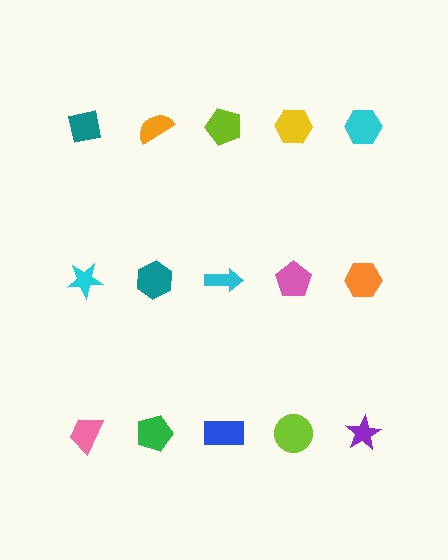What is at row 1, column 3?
A lime pentagon.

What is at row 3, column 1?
A pink trapezoid.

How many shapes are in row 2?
5 shapes.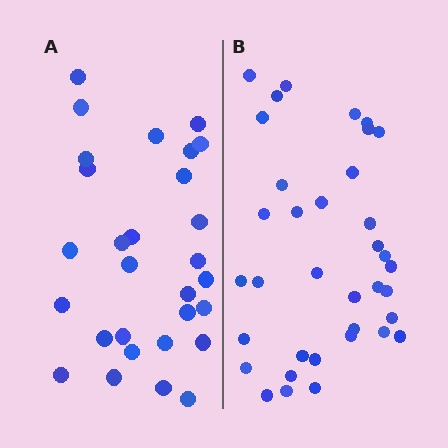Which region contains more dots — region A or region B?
Region B (the right region) has more dots.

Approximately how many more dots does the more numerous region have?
Region B has roughly 8 or so more dots than region A.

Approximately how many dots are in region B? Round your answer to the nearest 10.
About 40 dots. (The exact count is 36, which rounds to 40.)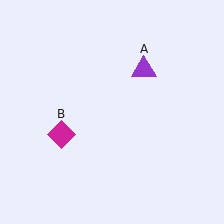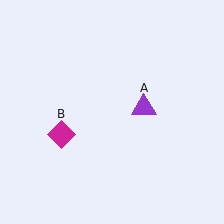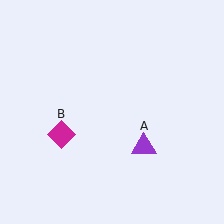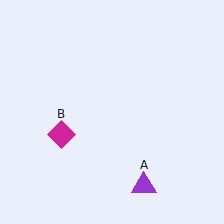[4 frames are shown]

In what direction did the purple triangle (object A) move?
The purple triangle (object A) moved down.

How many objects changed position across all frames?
1 object changed position: purple triangle (object A).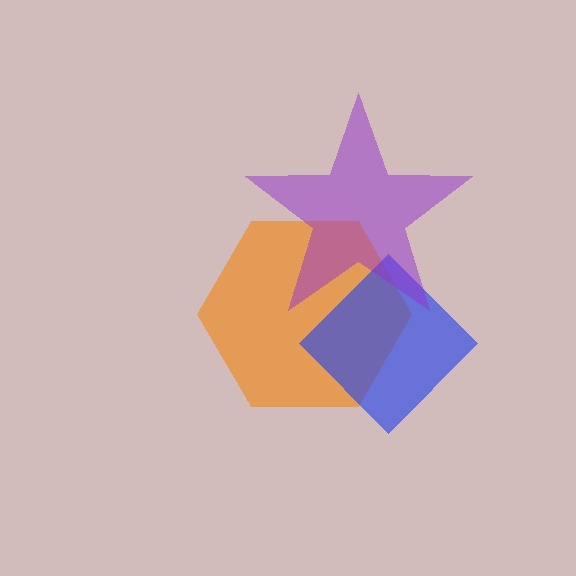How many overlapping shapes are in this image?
There are 3 overlapping shapes in the image.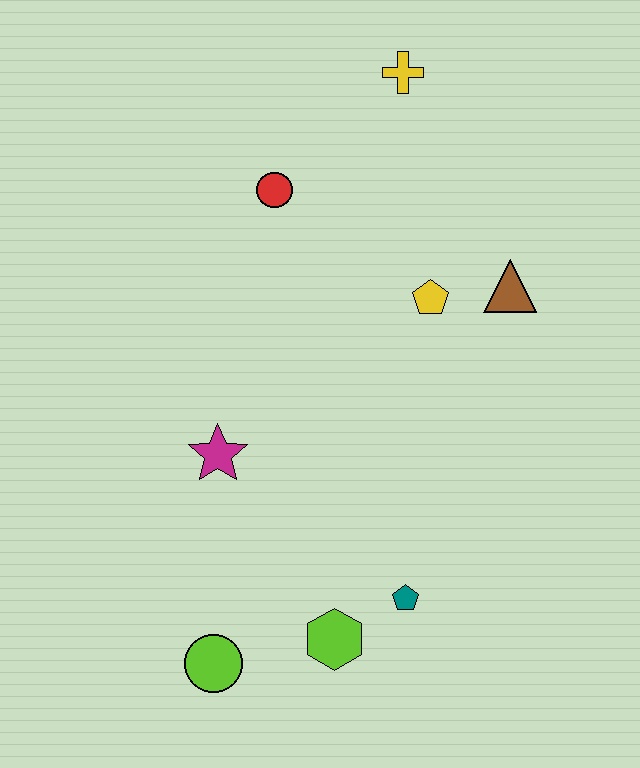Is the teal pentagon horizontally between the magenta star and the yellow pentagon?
Yes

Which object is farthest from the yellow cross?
The lime circle is farthest from the yellow cross.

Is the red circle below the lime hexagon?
No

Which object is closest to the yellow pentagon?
The brown triangle is closest to the yellow pentagon.